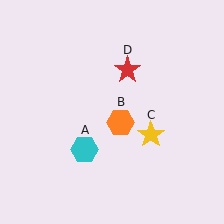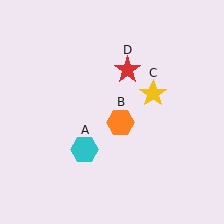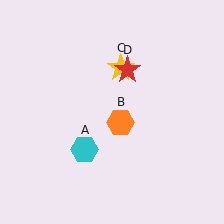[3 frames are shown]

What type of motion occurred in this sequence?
The yellow star (object C) rotated counterclockwise around the center of the scene.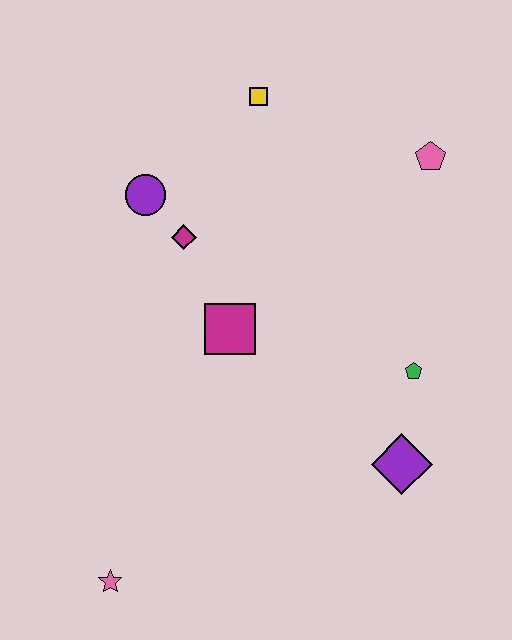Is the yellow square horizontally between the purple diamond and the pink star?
Yes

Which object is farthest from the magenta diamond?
The pink star is farthest from the magenta diamond.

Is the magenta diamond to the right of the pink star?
Yes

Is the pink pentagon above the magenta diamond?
Yes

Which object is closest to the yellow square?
The purple circle is closest to the yellow square.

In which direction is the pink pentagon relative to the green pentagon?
The pink pentagon is above the green pentagon.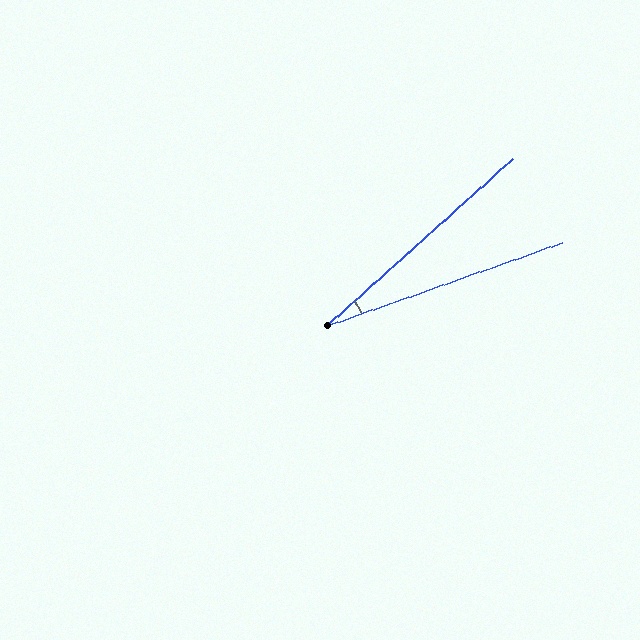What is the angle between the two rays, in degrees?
Approximately 22 degrees.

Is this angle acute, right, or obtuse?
It is acute.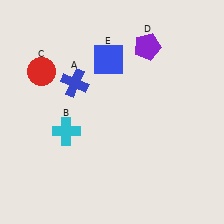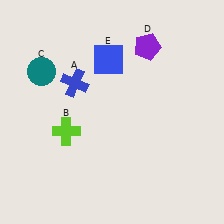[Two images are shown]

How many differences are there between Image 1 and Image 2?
There are 2 differences between the two images.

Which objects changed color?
B changed from cyan to lime. C changed from red to teal.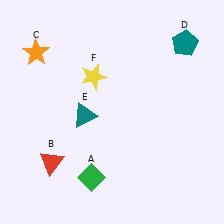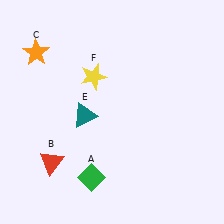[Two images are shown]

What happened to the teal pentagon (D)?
The teal pentagon (D) was removed in Image 2. It was in the top-right area of Image 1.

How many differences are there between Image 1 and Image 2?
There is 1 difference between the two images.